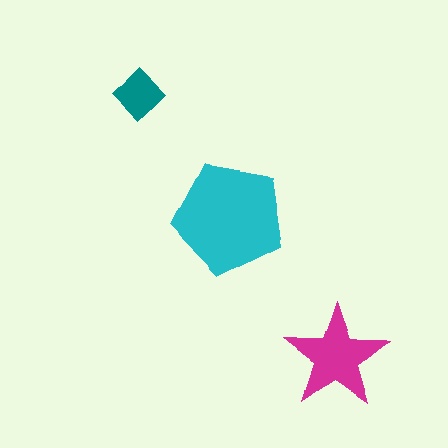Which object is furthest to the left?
The teal diamond is leftmost.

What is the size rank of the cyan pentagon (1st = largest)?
1st.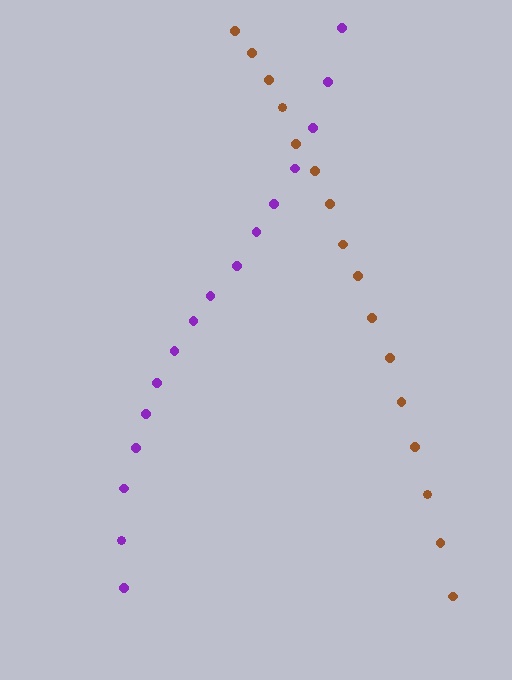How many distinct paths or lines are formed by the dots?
There are 2 distinct paths.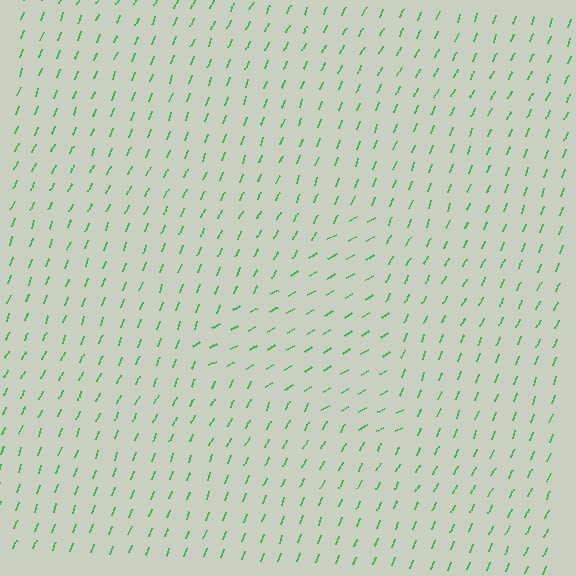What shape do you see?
I see a triangle.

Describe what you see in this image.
The image is filled with small green line segments. A triangle region in the image has lines oriented differently from the surrounding lines, creating a visible texture boundary.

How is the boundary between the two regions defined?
The boundary is defined purely by a change in line orientation (approximately 39 degrees difference). All lines are the same color and thickness.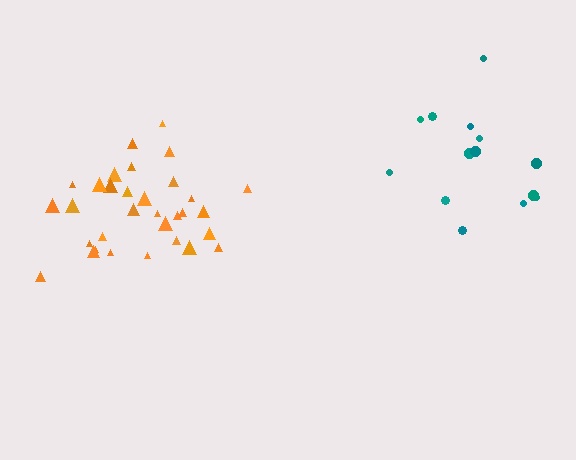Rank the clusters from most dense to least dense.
orange, teal.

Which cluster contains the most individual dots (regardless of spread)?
Orange (33).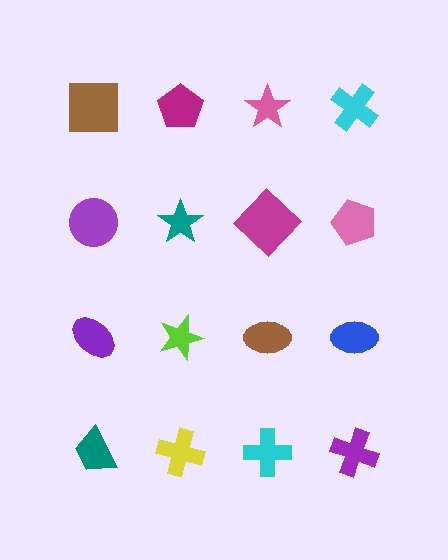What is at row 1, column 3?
A pink star.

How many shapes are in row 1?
4 shapes.